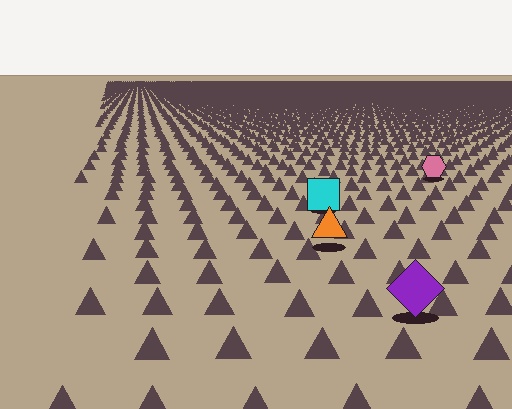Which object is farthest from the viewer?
The pink hexagon is farthest from the viewer. It appears smaller and the ground texture around it is denser.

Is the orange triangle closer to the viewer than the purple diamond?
No. The purple diamond is closer — you can tell from the texture gradient: the ground texture is coarser near it.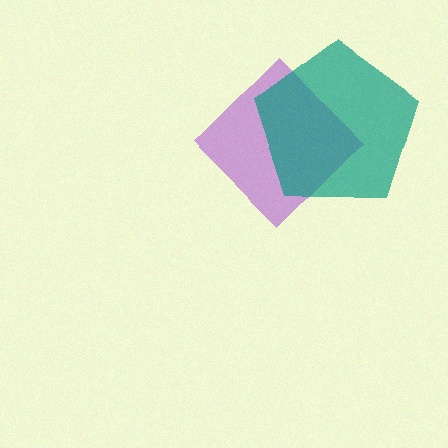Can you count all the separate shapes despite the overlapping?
Yes, there are 2 separate shapes.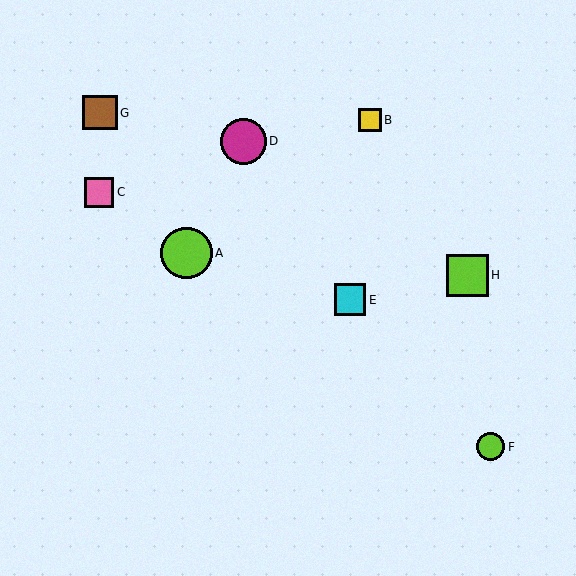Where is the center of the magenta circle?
The center of the magenta circle is at (243, 141).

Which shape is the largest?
The lime circle (labeled A) is the largest.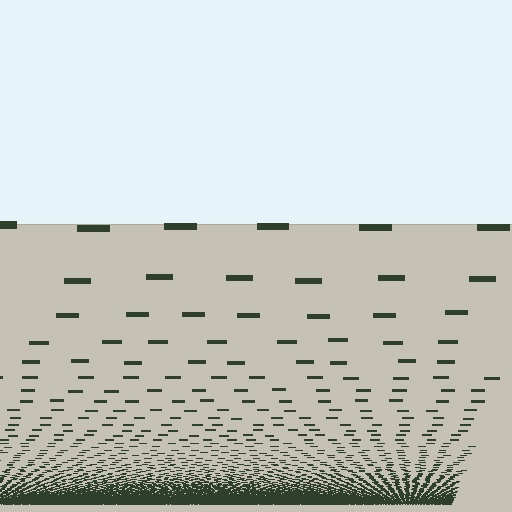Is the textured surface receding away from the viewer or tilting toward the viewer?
The surface appears to tilt toward the viewer. Texture elements get larger and sparser toward the top.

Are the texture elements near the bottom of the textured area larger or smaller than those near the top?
Smaller. The gradient is inverted — elements near the bottom are smaller and denser.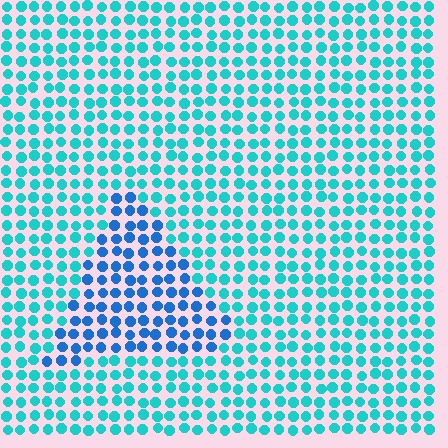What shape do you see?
I see a triangle.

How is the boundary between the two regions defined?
The boundary is defined purely by a slight shift in hue (about 34 degrees). Spacing, size, and orientation are identical on both sides.